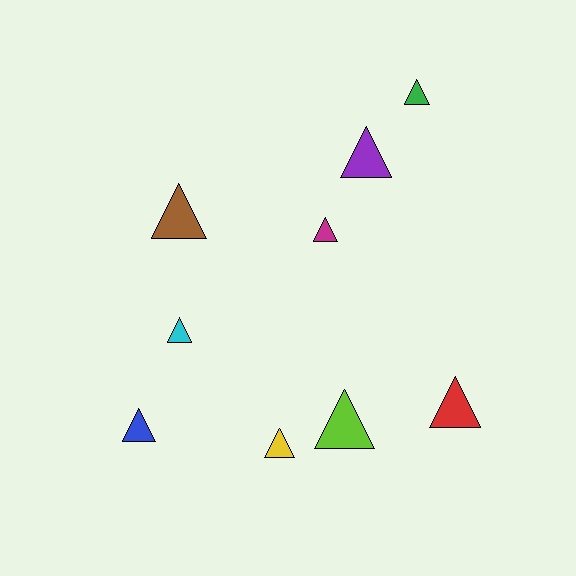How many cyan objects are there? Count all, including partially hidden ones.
There is 1 cyan object.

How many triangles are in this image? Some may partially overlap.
There are 9 triangles.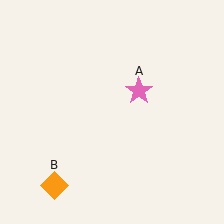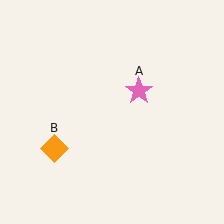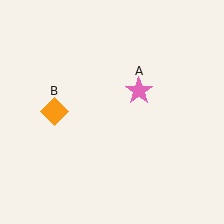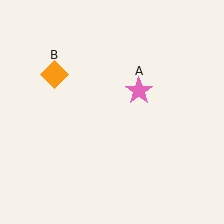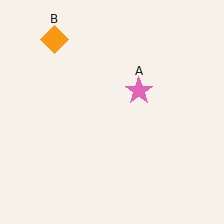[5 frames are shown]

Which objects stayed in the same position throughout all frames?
Pink star (object A) remained stationary.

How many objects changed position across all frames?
1 object changed position: orange diamond (object B).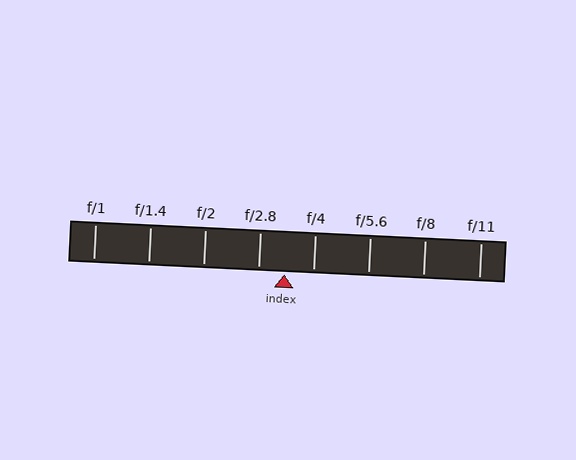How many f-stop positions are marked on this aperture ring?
There are 8 f-stop positions marked.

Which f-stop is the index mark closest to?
The index mark is closest to f/2.8.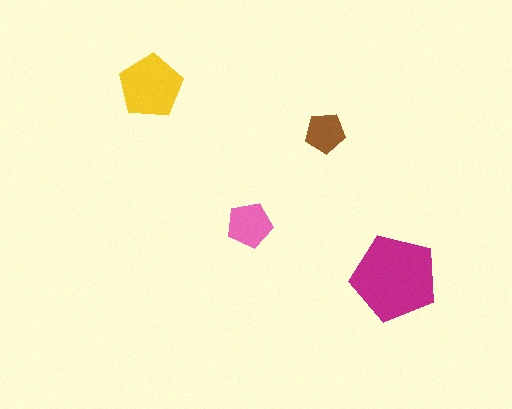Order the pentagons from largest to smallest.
the magenta one, the yellow one, the pink one, the brown one.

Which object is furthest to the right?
The magenta pentagon is rightmost.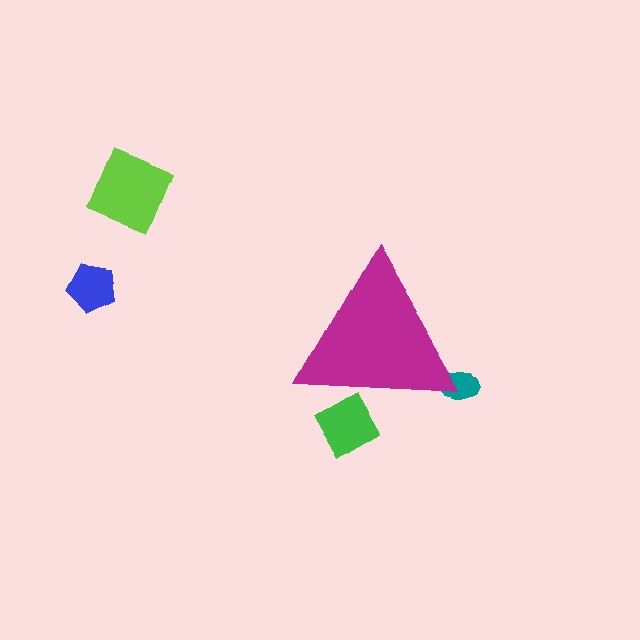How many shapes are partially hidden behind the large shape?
2 shapes are partially hidden.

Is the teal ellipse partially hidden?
Yes, the teal ellipse is partially hidden behind the magenta triangle.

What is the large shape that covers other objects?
A magenta triangle.